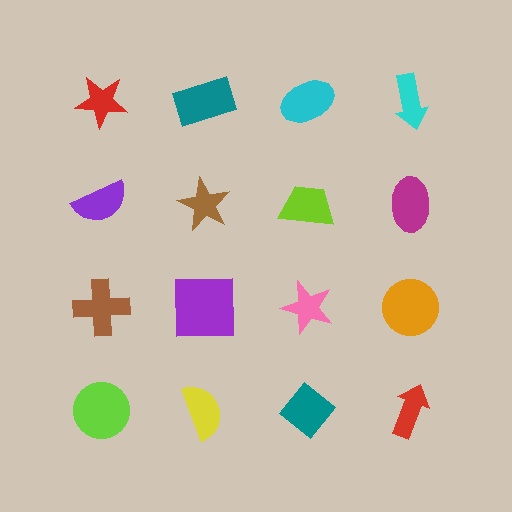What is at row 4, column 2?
A yellow semicircle.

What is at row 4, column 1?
A lime circle.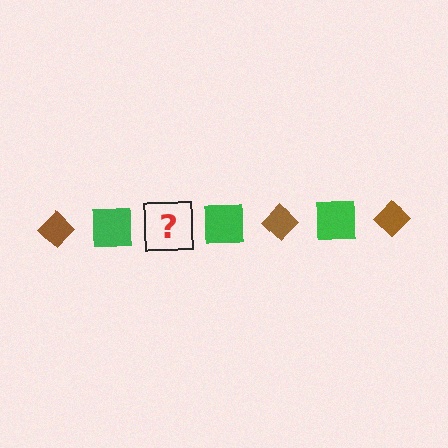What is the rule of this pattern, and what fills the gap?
The rule is that the pattern alternates between brown diamond and green square. The gap should be filled with a brown diamond.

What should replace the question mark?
The question mark should be replaced with a brown diamond.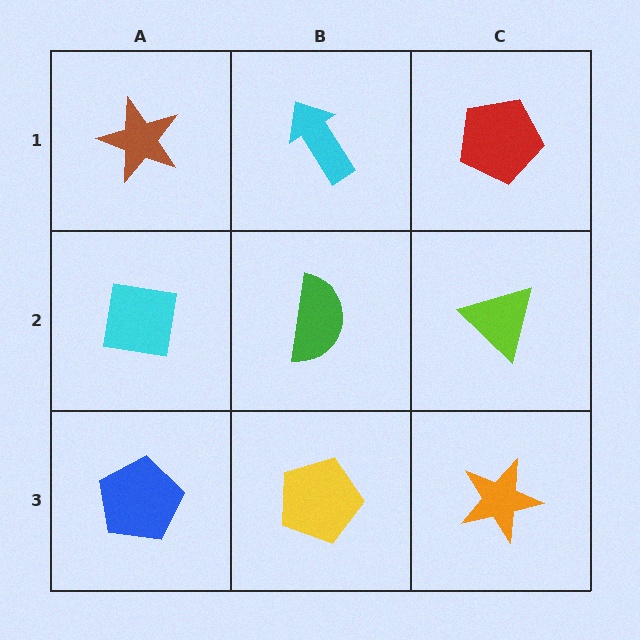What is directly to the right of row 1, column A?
A cyan arrow.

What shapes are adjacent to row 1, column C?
A lime triangle (row 2, column C), a cyan arrow (row 1, column B).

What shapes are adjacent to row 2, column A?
A brown star (row 1, column A), a blue pentagon (row 3, column A), a green semicircle (row 2, column B).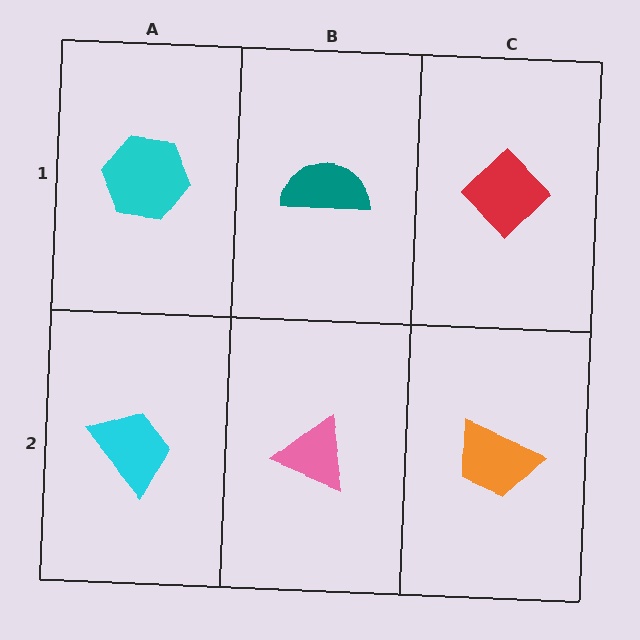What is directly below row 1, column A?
A cyan trapezoid.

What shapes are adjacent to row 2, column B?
A teal semicircle (row 1, column B), a cyan trapezoid (row 2, column A), an orange trapezoid (row 2, column C).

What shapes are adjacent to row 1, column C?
An orange trapezoid (row 2, column C), a teal semicircle (row 1, column B).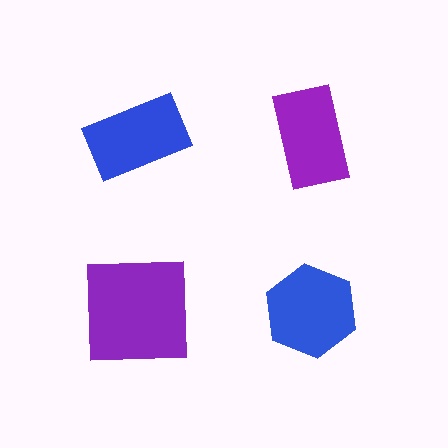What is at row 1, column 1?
A blue rectangle.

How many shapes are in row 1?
2 shapes.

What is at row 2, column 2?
A blue hexagon.